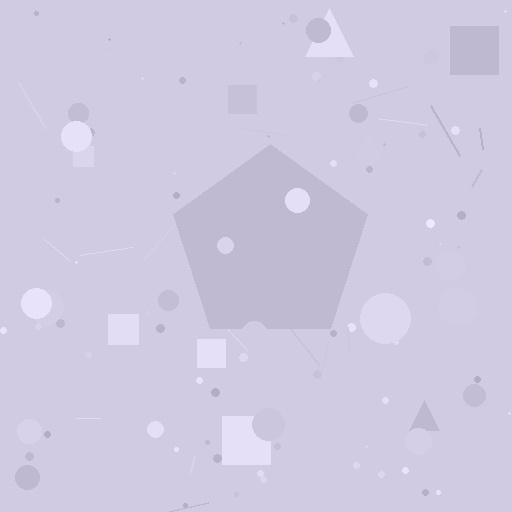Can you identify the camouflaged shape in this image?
The camouflaged shape is a pentagon.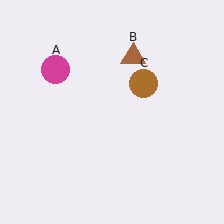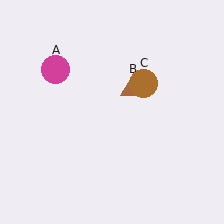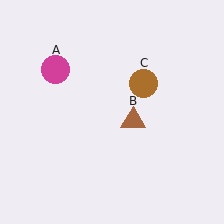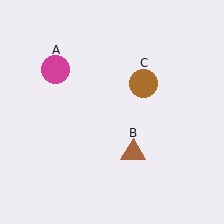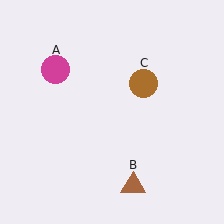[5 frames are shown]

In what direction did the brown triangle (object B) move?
The brown triangle (object B) moved down.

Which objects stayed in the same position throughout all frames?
Magenta circle (object A) and brown circle (object C) remained stationary.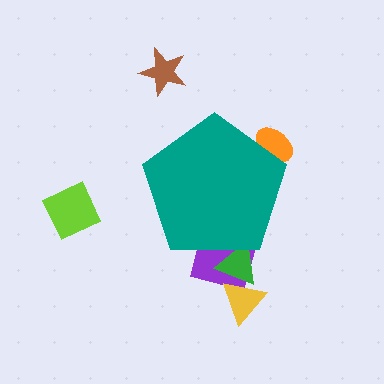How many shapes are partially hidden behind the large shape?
3 shapes are partially hidden.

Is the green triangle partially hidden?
Yes, the green triangle is partially hidden behind the teal pentagon.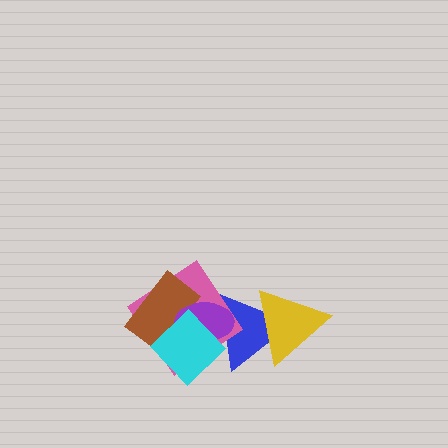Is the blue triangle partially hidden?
Yes, it is partially covered by another shape.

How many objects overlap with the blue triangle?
4 objects overlap with the blue triangle.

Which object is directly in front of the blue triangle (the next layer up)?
The pink diamond is directly in front of the blue triangle.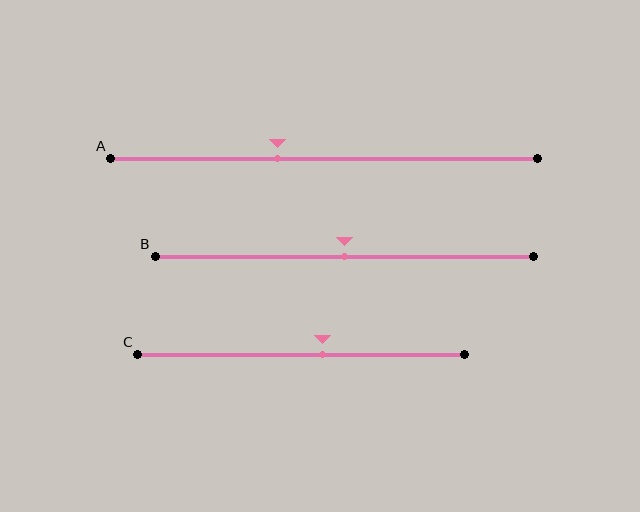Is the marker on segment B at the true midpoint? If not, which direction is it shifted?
Yes, the marker on segment B is at the true midpoint.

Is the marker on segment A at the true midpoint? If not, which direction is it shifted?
No, the marker on segment A is shifted to the left by about 11% of the segment length.